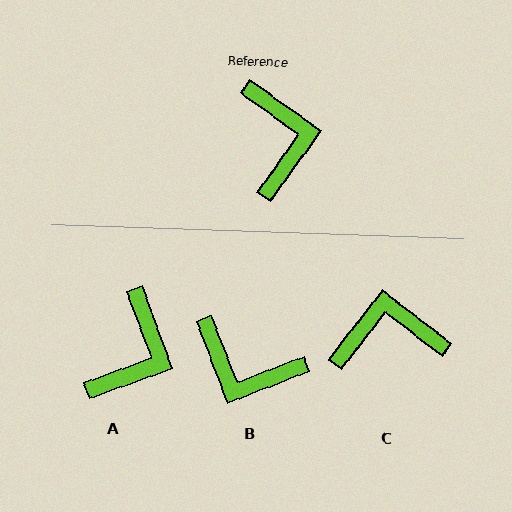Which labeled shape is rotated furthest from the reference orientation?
B, about 123 degrees away.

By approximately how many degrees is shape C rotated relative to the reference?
Approximately 88 degrees counter-clockwise.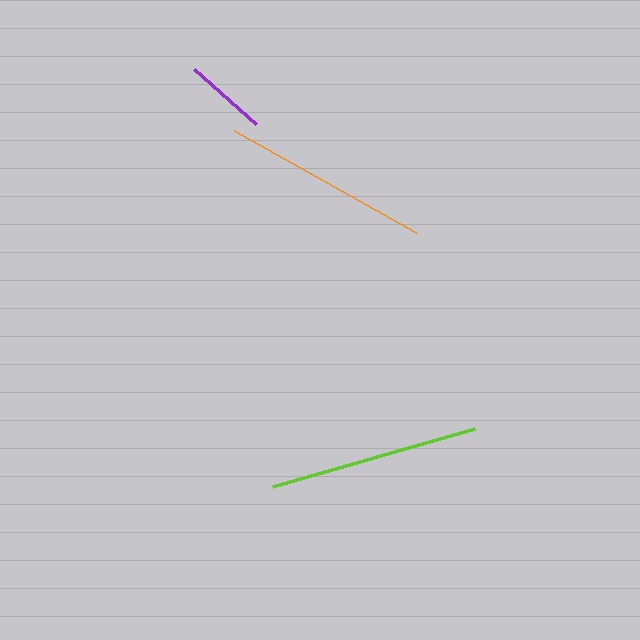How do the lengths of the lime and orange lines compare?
The lime and orange lines are approximately the same length.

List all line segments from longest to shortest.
From longest to shortest: lime, orange, purple.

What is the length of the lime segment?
The lime segment is approximately 210 pixels long.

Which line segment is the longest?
The lime line is the longest at approximately 210 pixels.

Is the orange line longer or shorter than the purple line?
The orange line is longer than the purple line.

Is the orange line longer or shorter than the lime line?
The lime line is longer than the orange line.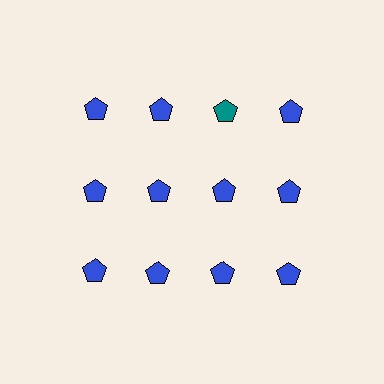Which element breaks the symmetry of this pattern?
The teal pentagon in the top row, center column breaks the symmetry. All other shapes are blue pentagons.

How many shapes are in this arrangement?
There are 12 shapes arranged in a grid pattern.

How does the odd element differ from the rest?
It has a different color: teal instead of blue.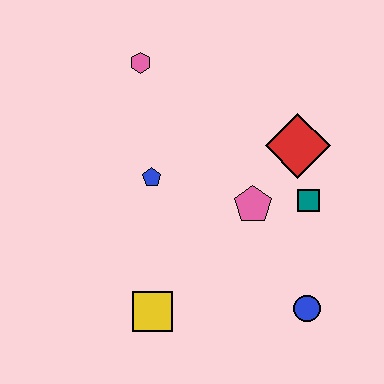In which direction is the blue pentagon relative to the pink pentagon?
The blue pentagon is to the left of the pink pentagon.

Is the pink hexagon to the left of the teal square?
Yes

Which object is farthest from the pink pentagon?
The pink hexagon is farthest from the pink pentagon.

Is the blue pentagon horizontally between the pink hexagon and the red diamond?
Yes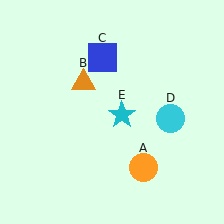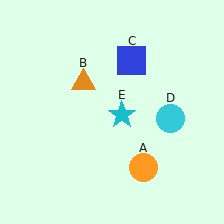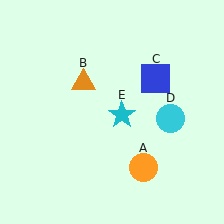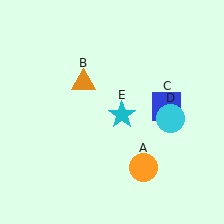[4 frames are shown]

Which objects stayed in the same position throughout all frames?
Orange circle (object A) and orange triangle (object B) and cyan circle (object D) and cyan star (object E) remained stationary.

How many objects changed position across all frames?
1 object changed position: blue square (object C).